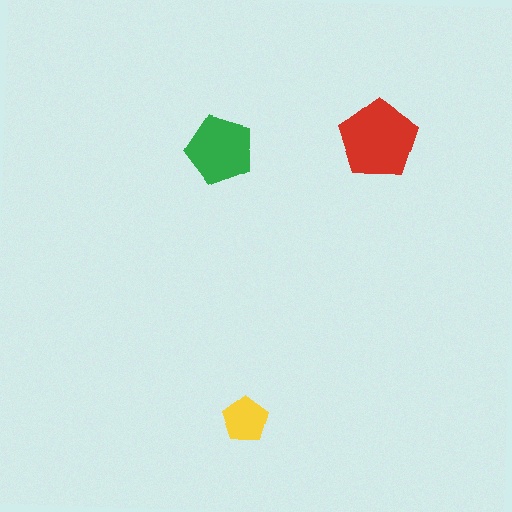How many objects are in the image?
There are 3 objects in the image.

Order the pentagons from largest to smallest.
the red one, the green one, the yellow one.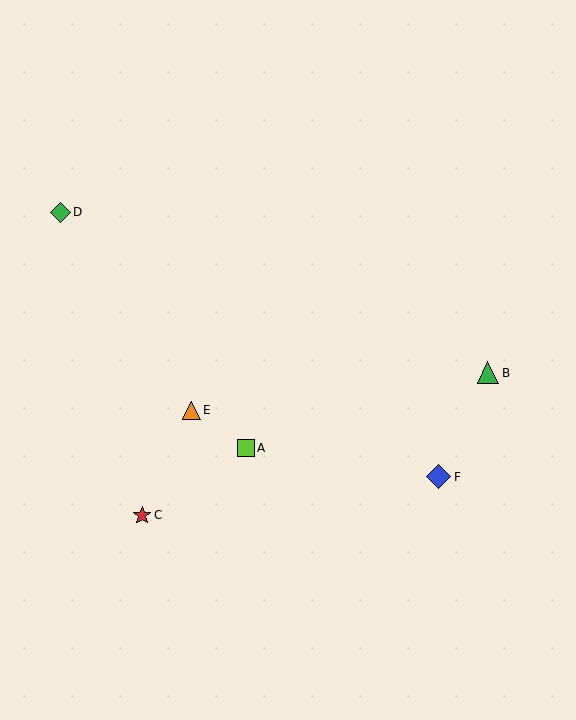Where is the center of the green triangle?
The center of the green triangle is at (488, 373).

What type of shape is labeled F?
Shape F is a blue diamond.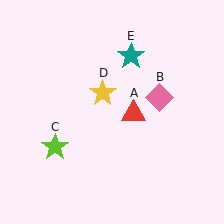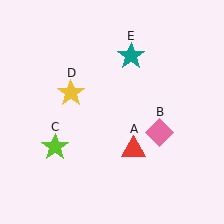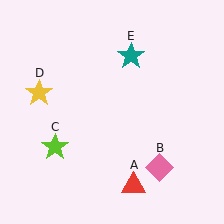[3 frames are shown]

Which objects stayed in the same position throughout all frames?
Lime star (object C) and teal star (object E) remained stationary.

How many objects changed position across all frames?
3 objects changed position: red triangle (object A), pink diamond (object B), yellow star (object D).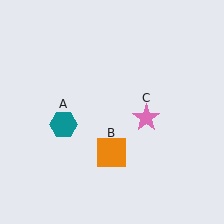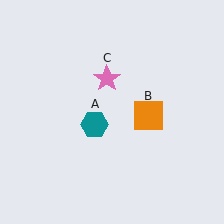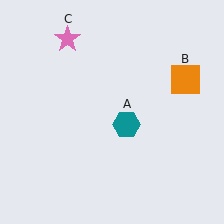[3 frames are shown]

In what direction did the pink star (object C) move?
The pink star (object C) moved up and to the left.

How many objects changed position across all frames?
3 objects changed position: teal hexagon (object A), orange square (object B), pink star (object C).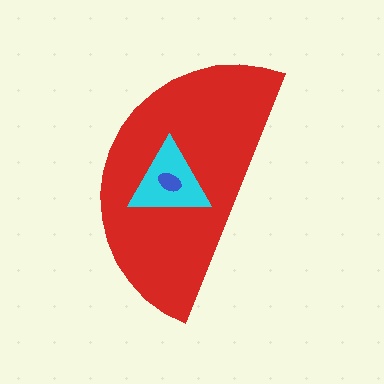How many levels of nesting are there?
3.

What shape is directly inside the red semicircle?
The cyan triangle.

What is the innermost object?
The blue ellipse.